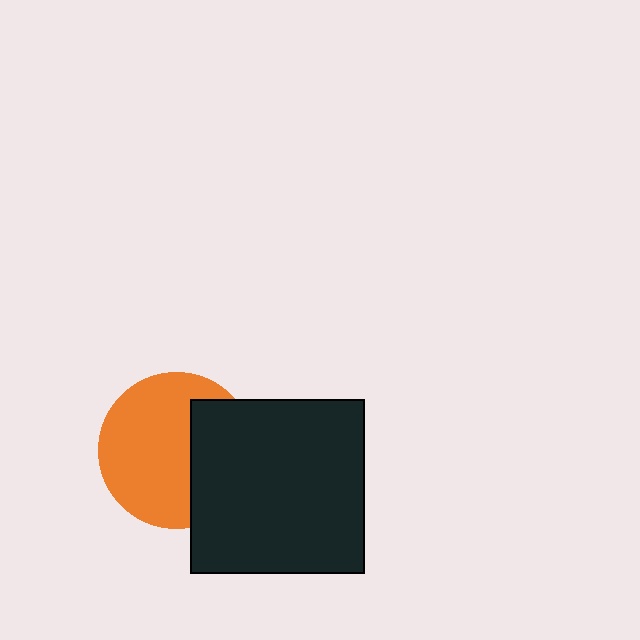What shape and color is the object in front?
The object in front is a black square.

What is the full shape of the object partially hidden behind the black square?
The partially hidden object is an orange circle.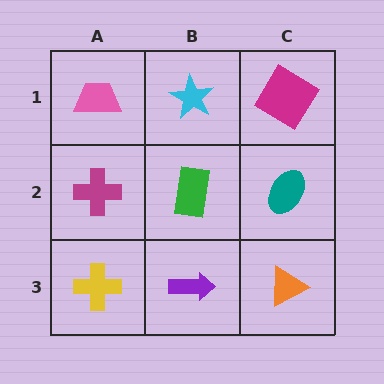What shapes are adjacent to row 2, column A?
A pink trapezoid (row 1, column A), a yellow cross (row 3, column A), a green rectangle (row 2, column B).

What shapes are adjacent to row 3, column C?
A teal ellipse (row 2, column C), a purple arrow (row 3, column B).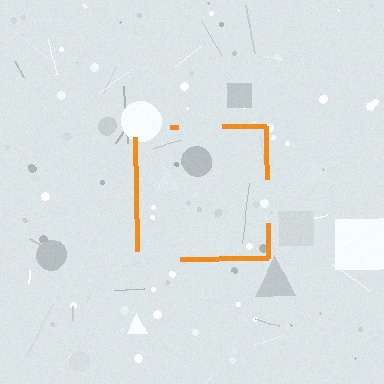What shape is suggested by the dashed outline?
The dashed outline suggests a square.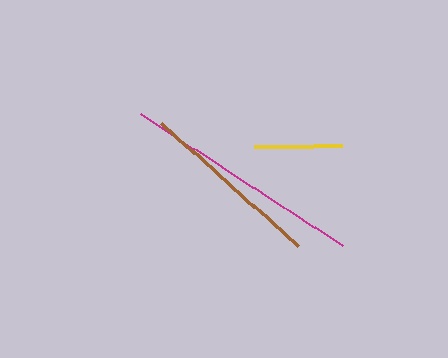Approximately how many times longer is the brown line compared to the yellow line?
The brown line is approximately 2.1 times the length of the yellow line.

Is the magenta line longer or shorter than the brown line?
The magenta line is longer than the brown line.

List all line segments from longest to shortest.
From longest to shortest: magenta, brown, yellow.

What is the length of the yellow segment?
The yellow segment is approximately 89 pixels long.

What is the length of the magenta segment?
The magenta segment is approximately 242 pixels long.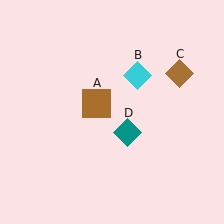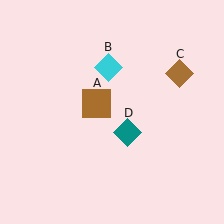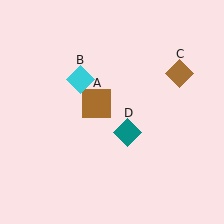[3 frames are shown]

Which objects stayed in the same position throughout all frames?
Brown square (object A) and brown diamond (object C) and teal diamond (object D) remained stationary.